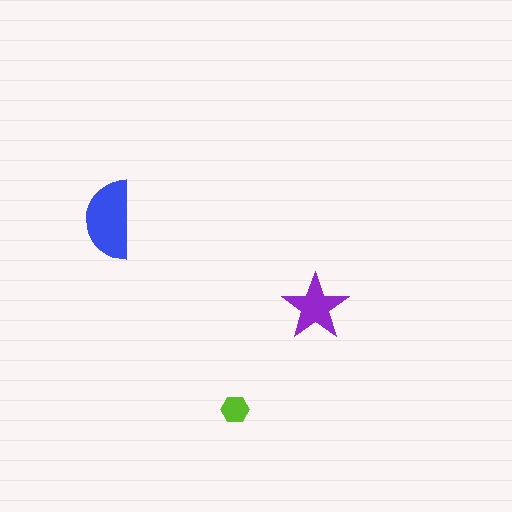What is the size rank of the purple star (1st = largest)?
2nd.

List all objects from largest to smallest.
The blue semicircle, the purple star, the lime hexagon.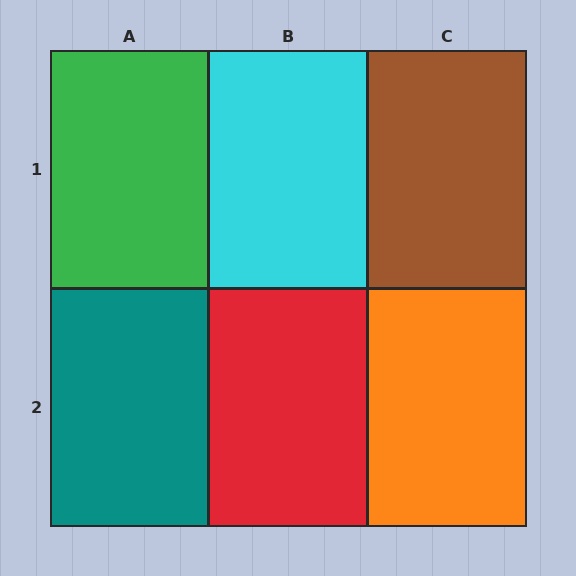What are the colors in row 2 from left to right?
Teal, red, orange.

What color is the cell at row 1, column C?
Brown.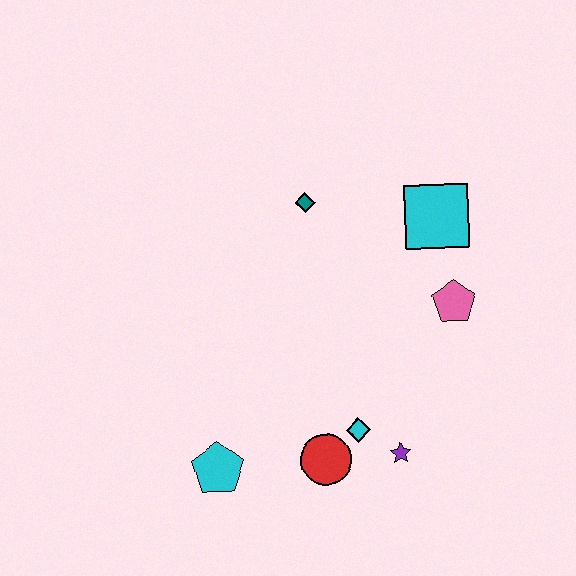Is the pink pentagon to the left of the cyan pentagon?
No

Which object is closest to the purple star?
The cyan diamond is closest to the purple star.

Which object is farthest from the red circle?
The cyan square is farthest from the red circle.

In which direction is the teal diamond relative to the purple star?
The teal diamond is above the purple star.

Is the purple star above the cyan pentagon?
Yes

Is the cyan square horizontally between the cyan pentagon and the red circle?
No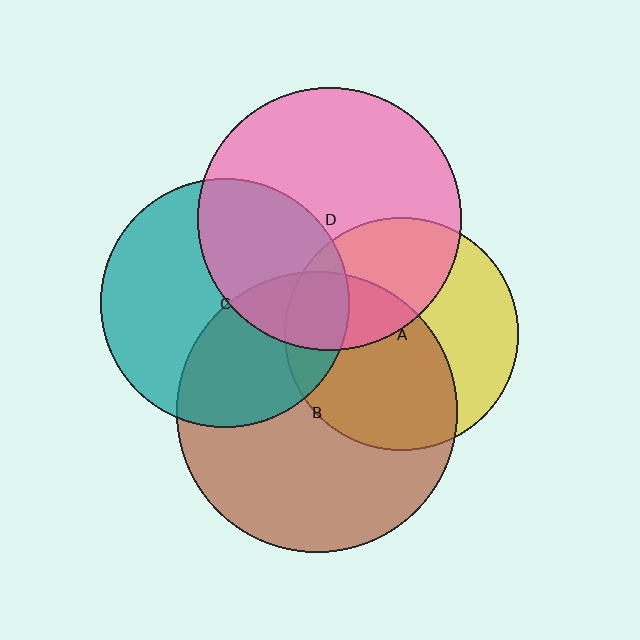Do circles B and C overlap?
Yes.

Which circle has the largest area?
Circle B (brown).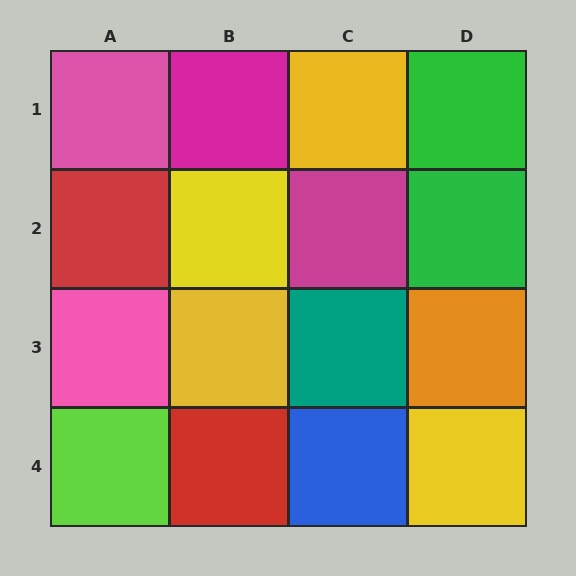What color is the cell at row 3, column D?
Orange.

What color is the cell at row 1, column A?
Pink.